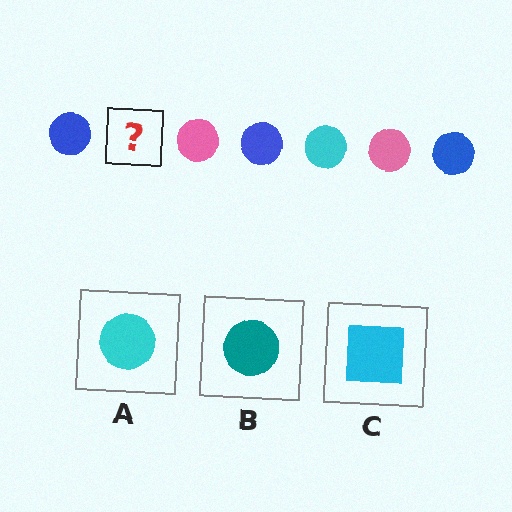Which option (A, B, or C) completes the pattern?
A.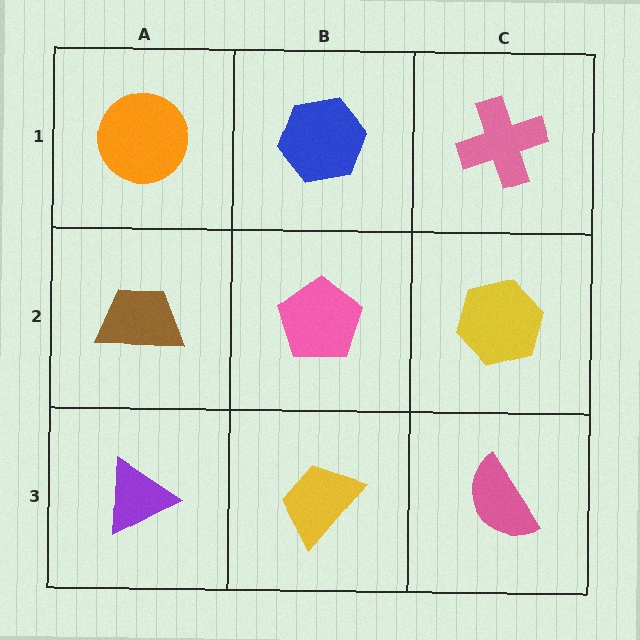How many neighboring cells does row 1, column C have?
2.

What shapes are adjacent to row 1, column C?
A yellow hexagon (row 2, column C), a blue hexagon (row 1, column B).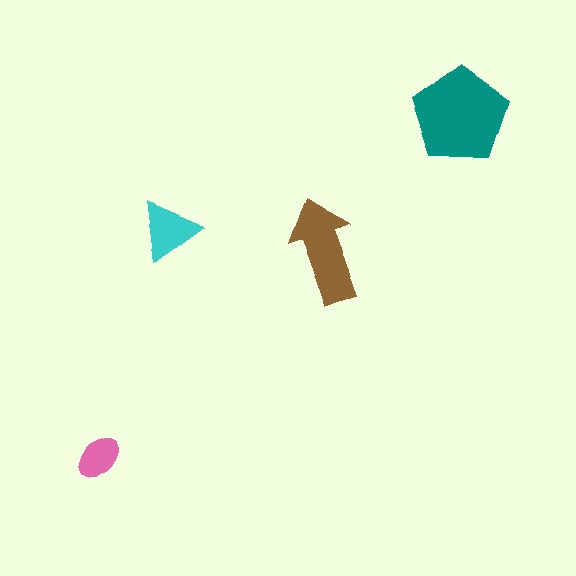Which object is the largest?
The teal pentagon.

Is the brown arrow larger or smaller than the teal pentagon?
Smaller.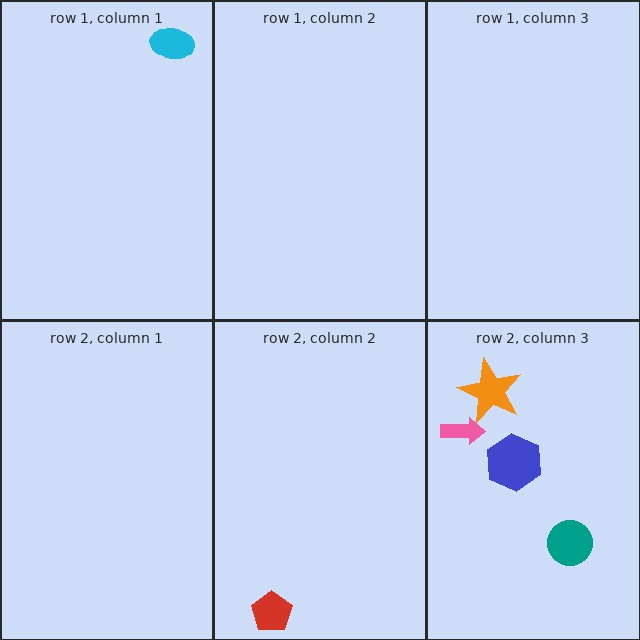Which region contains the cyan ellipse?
The row 1, column 1 region.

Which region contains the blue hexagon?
The row 2, column 3 region.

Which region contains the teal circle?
The row 2, column 3 region.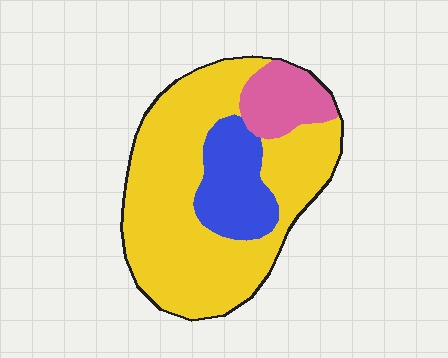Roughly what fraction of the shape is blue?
Blue takes up about one sixth (1/6) of the shape.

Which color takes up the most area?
Yellow, at roughly 70%.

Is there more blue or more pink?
Blue.